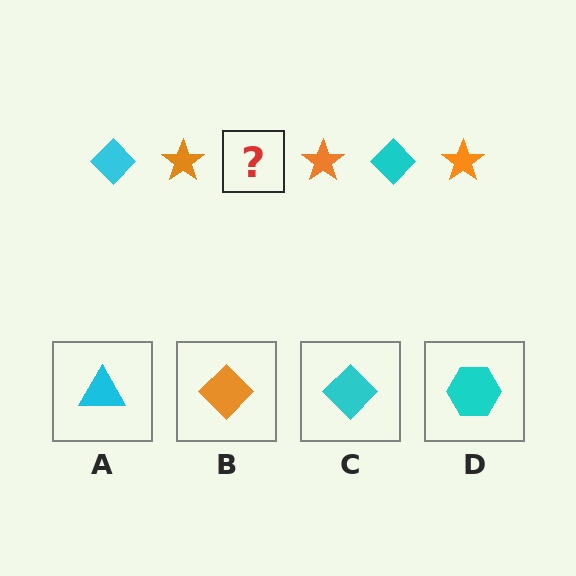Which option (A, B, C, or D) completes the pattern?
C.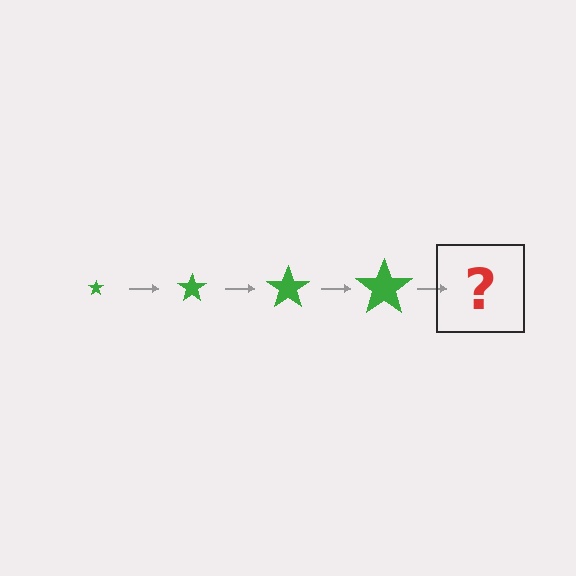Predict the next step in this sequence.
The next step is a green star, larger than the previous one.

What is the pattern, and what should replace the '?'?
The pattern is that the star gets progressively larger each step. The '?' should be a green star, larger than the previous one.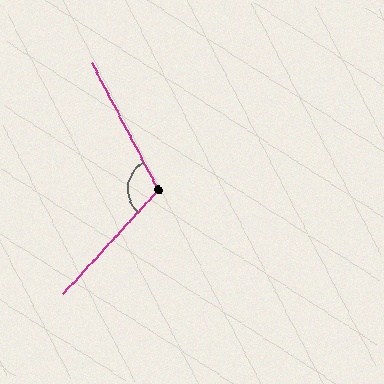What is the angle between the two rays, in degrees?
Approximately 110 degrees.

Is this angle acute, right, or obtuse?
It is obtuse.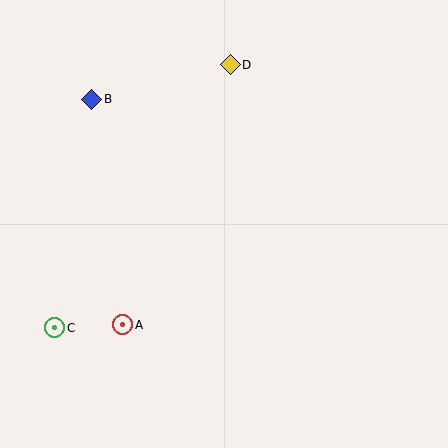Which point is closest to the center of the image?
Point A at (123, 325) is closest to the center.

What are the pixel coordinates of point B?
Point B is at (92, 99).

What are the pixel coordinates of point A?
Point A is at (123, 325).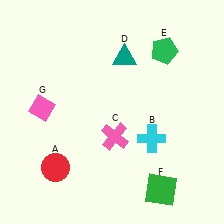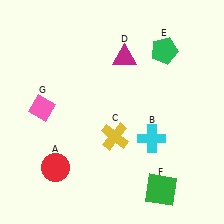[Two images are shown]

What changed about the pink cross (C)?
In Image 1, C is pink. In Image 2, it changed to yellow.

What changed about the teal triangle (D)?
In Image 1, D is teal. In Image 2, it changed to magenta.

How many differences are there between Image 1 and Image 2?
There are 2 differences between the two images.